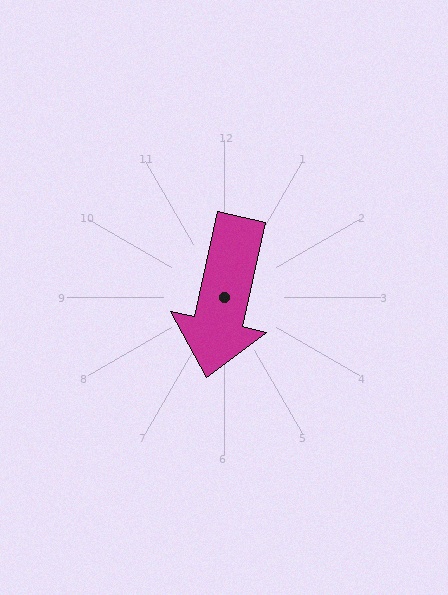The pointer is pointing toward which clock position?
Roughly 6 o'clock.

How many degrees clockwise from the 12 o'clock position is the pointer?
Approximately 192 degrees.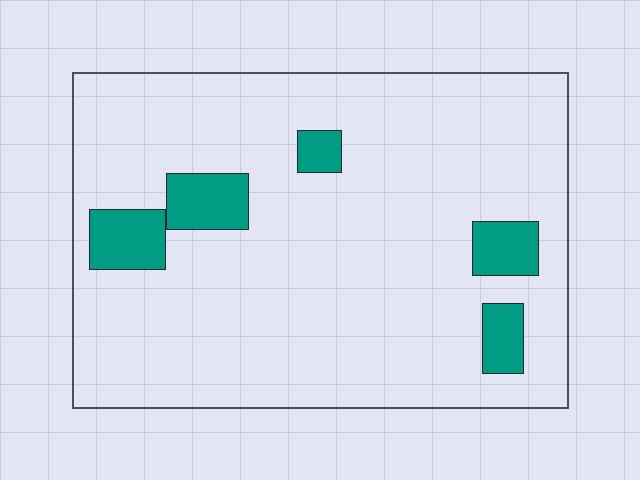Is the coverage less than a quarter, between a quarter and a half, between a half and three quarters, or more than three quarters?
Less than a quarter.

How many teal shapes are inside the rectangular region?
5.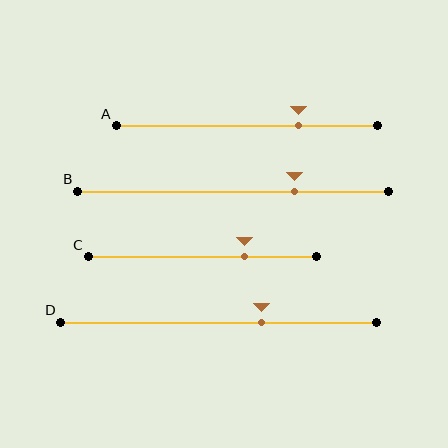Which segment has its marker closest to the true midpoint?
Segment D has its marker closest to the true midpoint.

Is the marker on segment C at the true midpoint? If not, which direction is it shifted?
No, the marker on segment C is shifted to the right by about 18% of the segment length.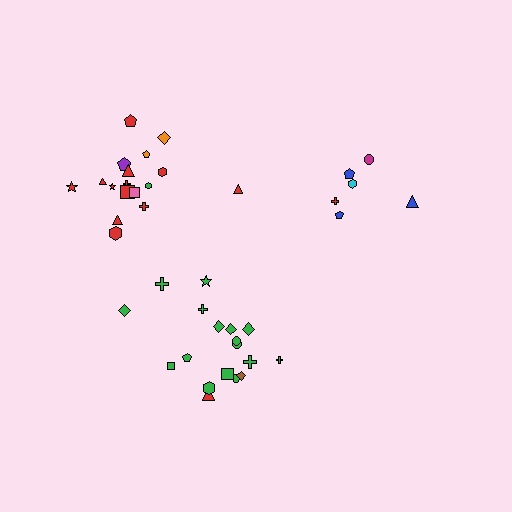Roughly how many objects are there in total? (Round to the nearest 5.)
Roughly 40 objects in total.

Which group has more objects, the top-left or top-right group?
The top-left group.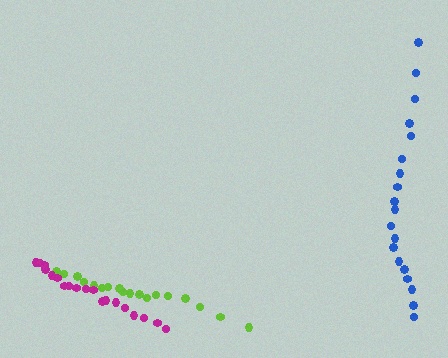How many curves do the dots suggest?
There are 3 distinct paths.